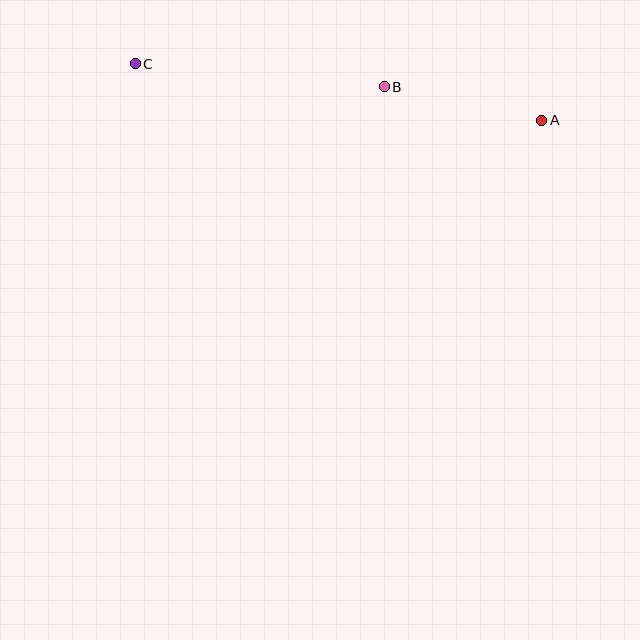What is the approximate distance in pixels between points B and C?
The distance between B and C is approximately 250 pixels.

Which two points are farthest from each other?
Points A and C are farthest from each other.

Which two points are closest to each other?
Points A and B are closest to each other.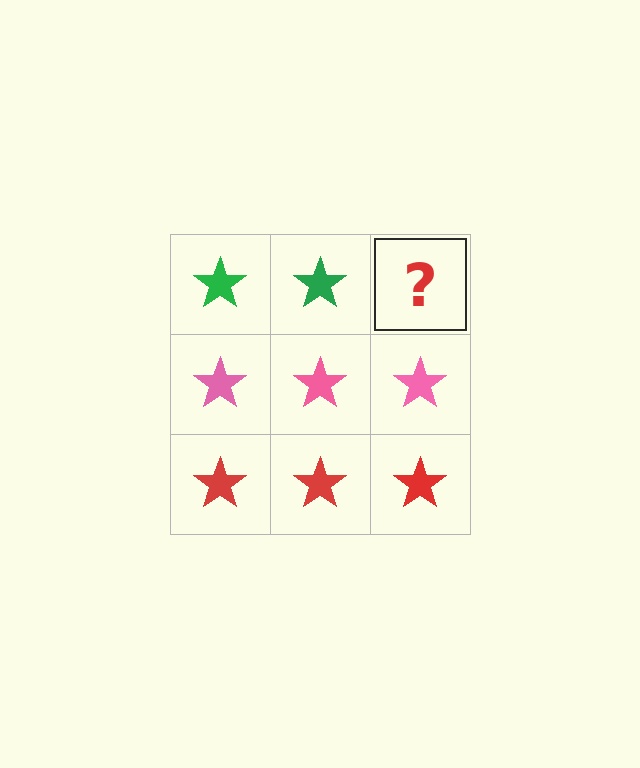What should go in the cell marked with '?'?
The missing cell should contain a green star.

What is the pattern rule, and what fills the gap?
The rule is that each row has a consistent color. The gap should be filled with a green star.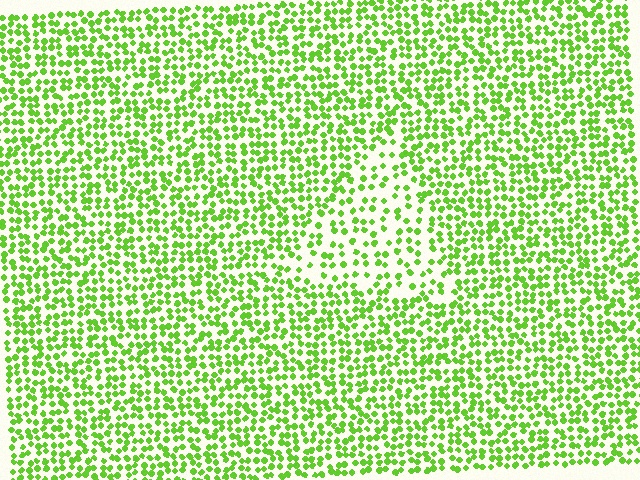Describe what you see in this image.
The image contains small lime elements arranged at two different densities. A triangle-shaped region is visible where the elements are less densely packed than the surrounding area.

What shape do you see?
I see a triangle.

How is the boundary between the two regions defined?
The boundary is defined by a change in element density (approximately 1.8x ratio). All elements are the same color, size, and shape.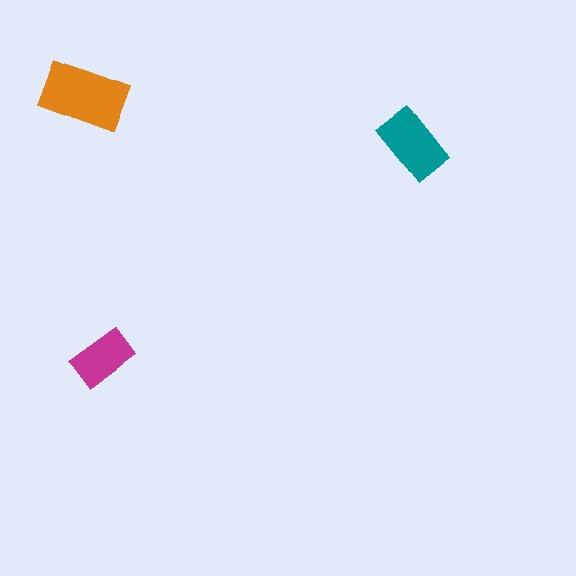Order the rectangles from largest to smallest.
the orange one, the teal one, the magenta one.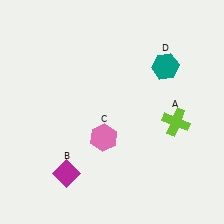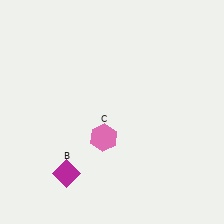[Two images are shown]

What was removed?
The lime cross (A), the teal hexagon (D) were removed in Image 2.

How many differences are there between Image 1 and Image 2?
There are 2 differences between the two images.